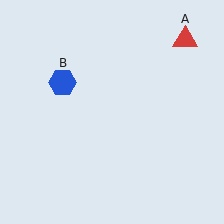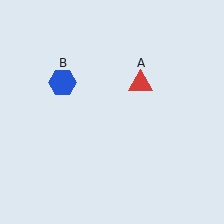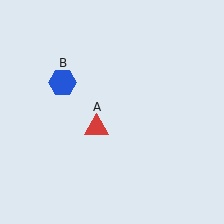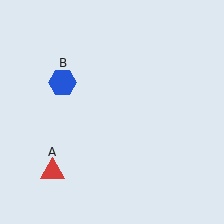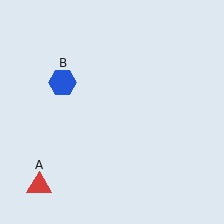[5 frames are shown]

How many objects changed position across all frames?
1 object changed position: red triangle (object A).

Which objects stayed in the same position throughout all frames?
Blue hexagon (object B) remained stationary.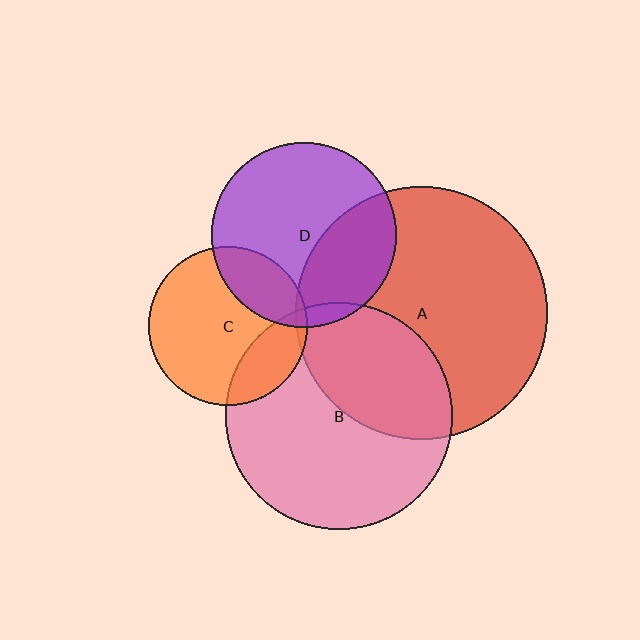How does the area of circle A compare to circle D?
Approximately 1.9 times.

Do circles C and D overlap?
Yes.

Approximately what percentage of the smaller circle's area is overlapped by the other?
Approximately 25%.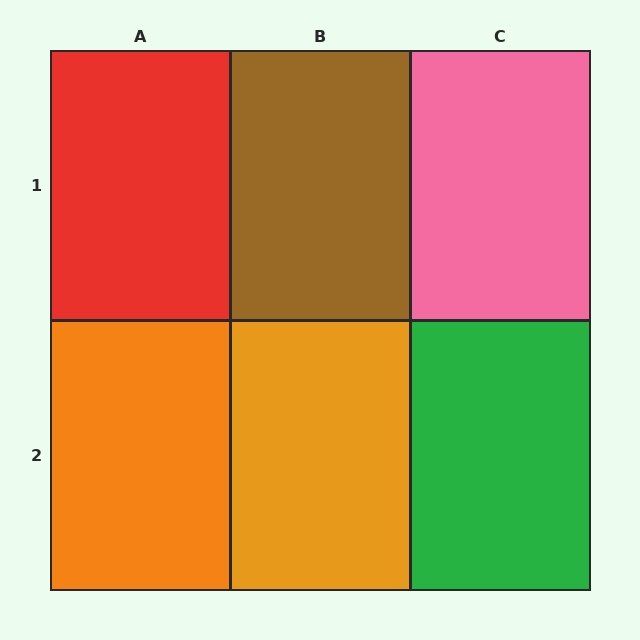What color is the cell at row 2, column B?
Orange.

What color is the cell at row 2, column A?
Orange.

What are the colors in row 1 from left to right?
Red, brown, pink.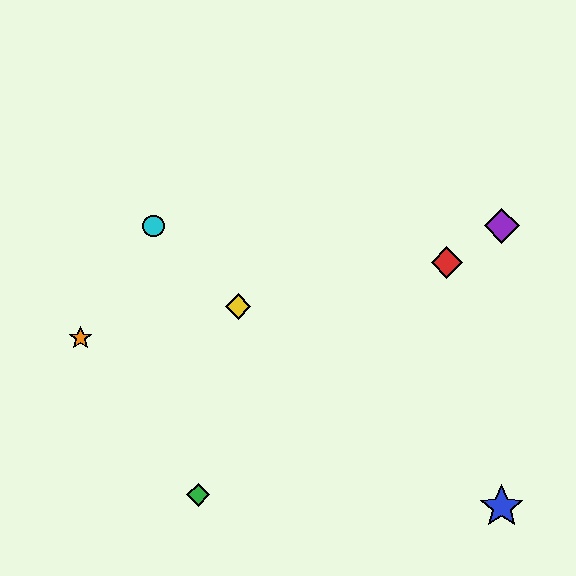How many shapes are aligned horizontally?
2 shapes (the purple diamond, the cyan circle) are aligned horizontally.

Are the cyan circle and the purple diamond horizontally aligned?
Yes, both are at y≈226.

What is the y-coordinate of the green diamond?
The green diamond is at y≈495.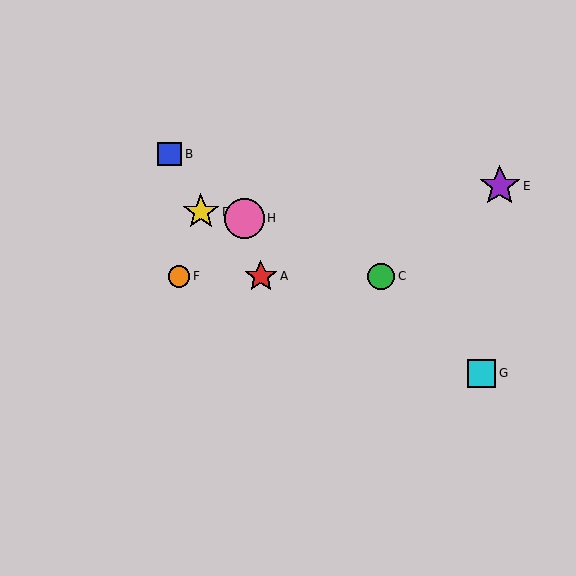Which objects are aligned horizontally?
Objects A, C, F are aligned horizontally.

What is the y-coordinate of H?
Object H is at y≈218.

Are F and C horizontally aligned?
Yes, both are at y≈276.